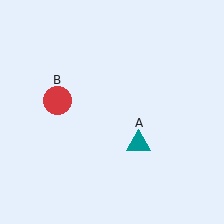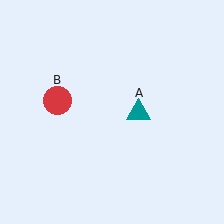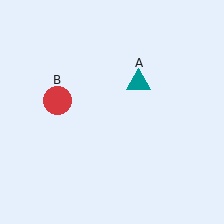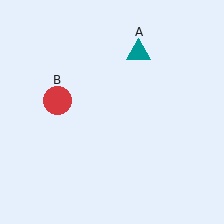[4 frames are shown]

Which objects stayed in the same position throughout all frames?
Red circle (object B) remained stationary.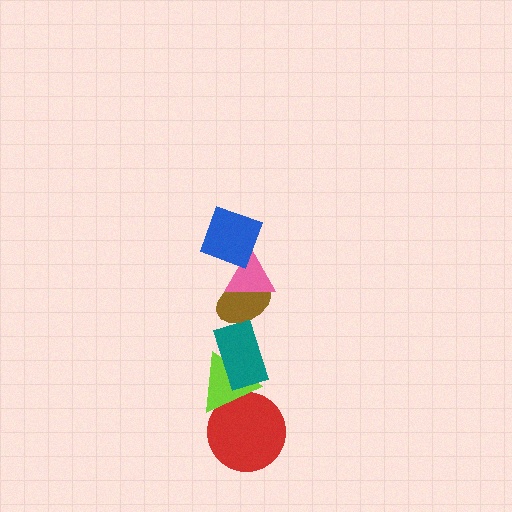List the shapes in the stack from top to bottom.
From top to bottom: the blue square, the pink triangle, the brown ellipse, the teal rectangle, the lime triangle, the red circle.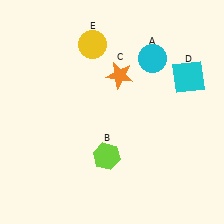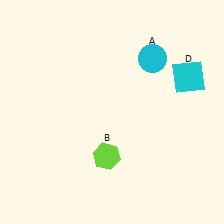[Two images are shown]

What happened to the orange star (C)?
The orange star (C) was removed in Image 2. It was in the top-right area of Image 1.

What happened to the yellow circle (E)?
The yellow circle (E) was removed in Image 2. It was in the top-left area of Image 1.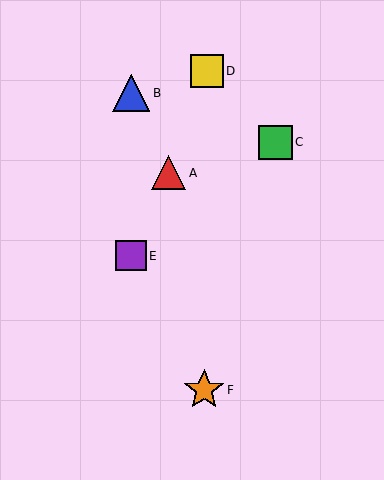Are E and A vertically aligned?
No, E is at x≈131 and A is at x≈169.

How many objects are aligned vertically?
2 objects (B, E) are aligned vertically.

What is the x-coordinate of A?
Object A is at x≈169.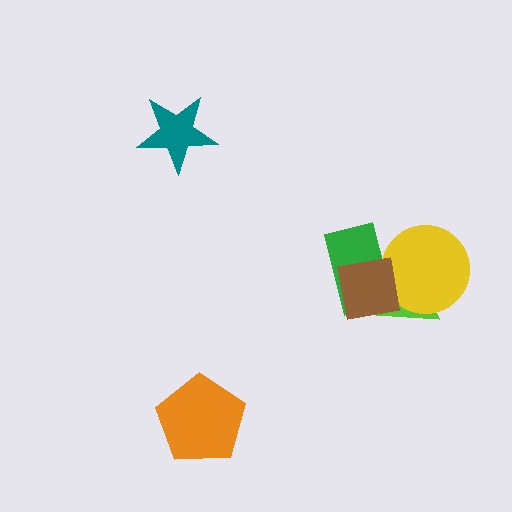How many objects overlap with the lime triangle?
3 objects overlap with the lime triangle.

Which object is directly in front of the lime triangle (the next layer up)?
The green rectangle is directly in front of the lime triangle.